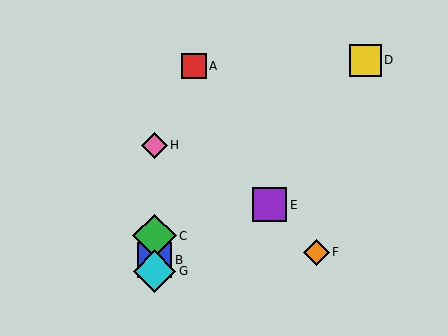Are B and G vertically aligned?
Yes, both are at x≈155.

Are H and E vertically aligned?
No, H is at x≈155 and E is at x≈270.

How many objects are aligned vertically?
4 objects (B, C, G, H) are aligned vertically.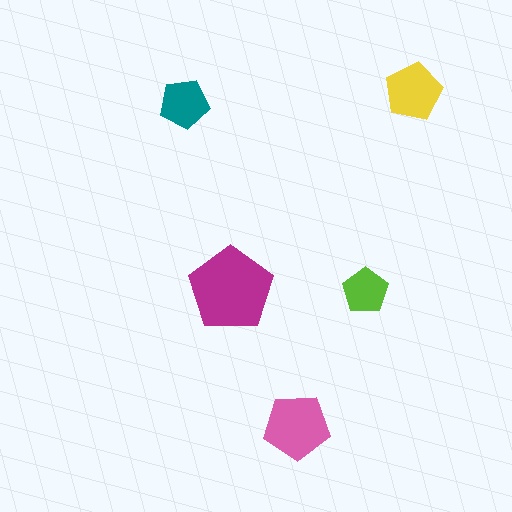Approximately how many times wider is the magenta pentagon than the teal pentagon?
About 1.5 times wider.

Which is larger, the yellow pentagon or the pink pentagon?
The pink one.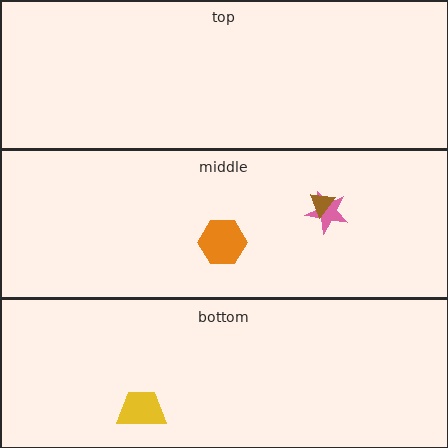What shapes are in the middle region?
The orange hexagon, the pink star, the brown triangle.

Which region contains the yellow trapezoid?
The bottom region.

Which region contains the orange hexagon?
The middle region.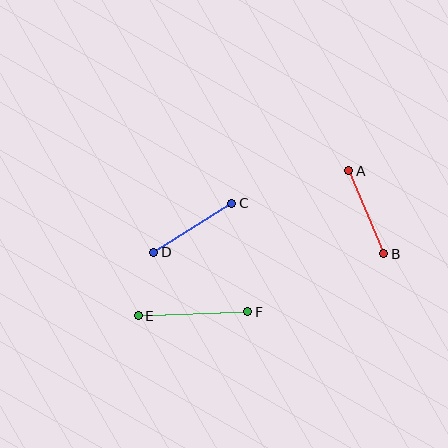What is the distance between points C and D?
The distance is approximately 92 pixels.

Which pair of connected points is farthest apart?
Points E and F are farthest apart.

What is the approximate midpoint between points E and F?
The midpoint is at approximately (193, 314) pixels.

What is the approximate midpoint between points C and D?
The midpoint is at approximately (193, 228) pixels.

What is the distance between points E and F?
The distance is approximately 109 pixels.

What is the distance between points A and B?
The distance is approximately 90 pixels.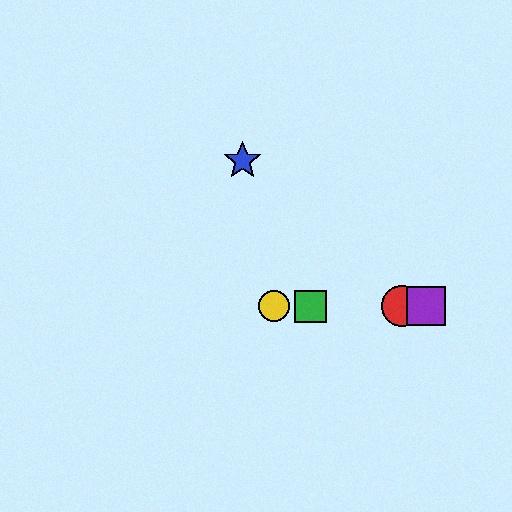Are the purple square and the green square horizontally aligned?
Yes, both are at y≈306.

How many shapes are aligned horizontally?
4 shapes (the red circle, the green square, the yellow circle, the purple square) are aligned horizontally.